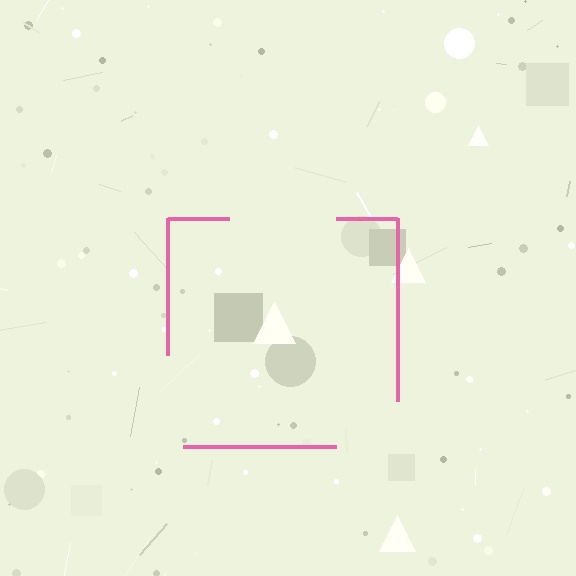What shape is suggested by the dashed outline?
The dashed outline suggests a square.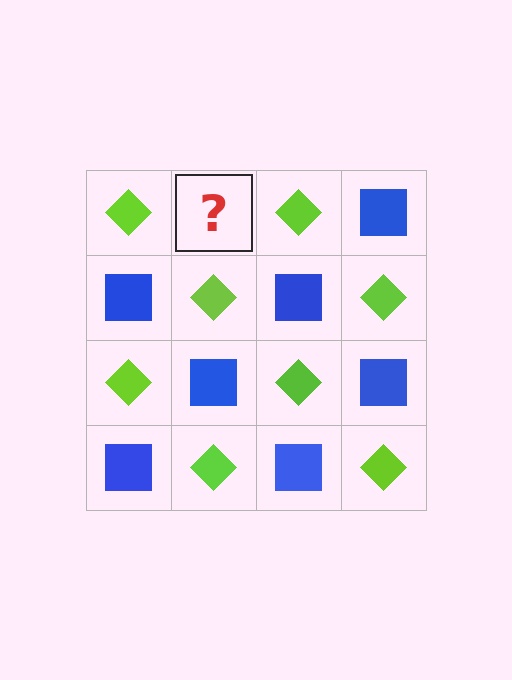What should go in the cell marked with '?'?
The missing cell should contain a blue square.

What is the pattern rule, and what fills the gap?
The rule is that it alternates lime diamond and blue square in a checkerboard pattern. The gap should be filled with a blue square.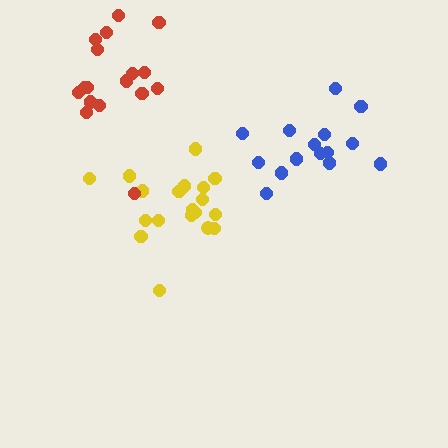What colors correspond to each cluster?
The clusters are colored: blue, yellow, red.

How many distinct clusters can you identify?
There are 3 distinct clusters.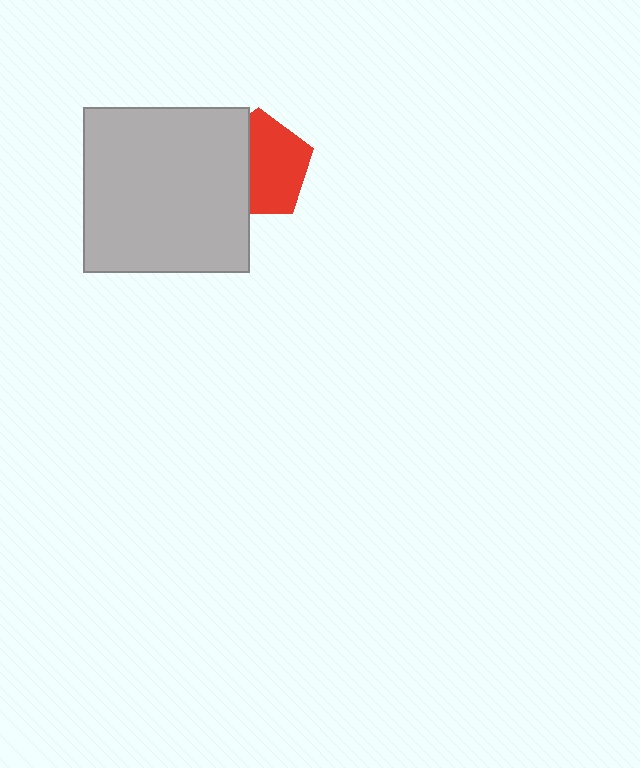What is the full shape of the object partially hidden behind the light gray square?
The partially hidden object is a red pentagon.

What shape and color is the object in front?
The object in front is a light gray square.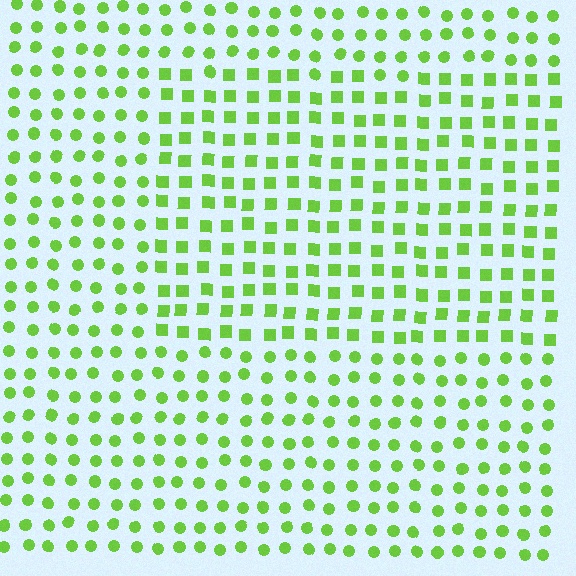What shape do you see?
I see a rectangle.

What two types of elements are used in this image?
The image uses squares inside the rectangle region and circles outside it.